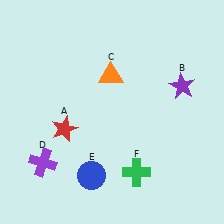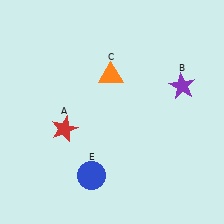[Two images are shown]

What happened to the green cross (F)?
The green cross (F) was removed in Image 2. It was in the bottom-right area of Image 1.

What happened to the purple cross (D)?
The purple cross (D) was removed in Image 2. It was in the bottom-left area of Image 1.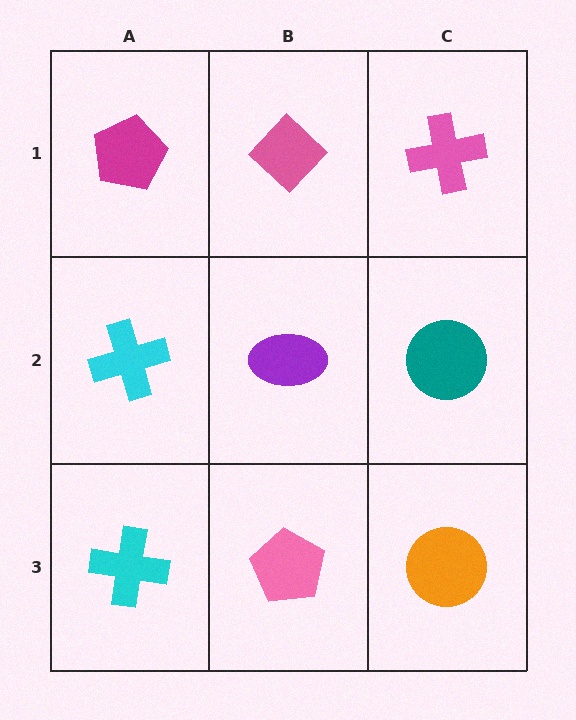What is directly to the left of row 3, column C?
A pink pentagon.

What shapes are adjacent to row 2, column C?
A pink cross (row 1, column C), an orange circle (row 3, column C), a purple ellipse (row 2, column B).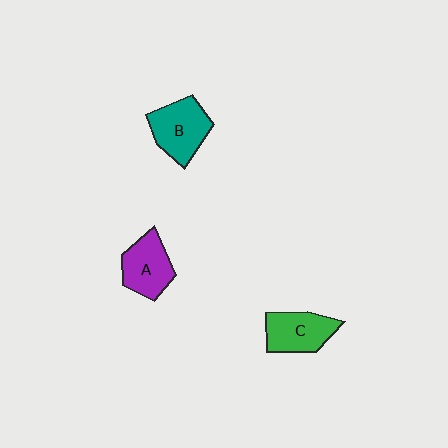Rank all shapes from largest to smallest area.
From largest to smallest: B (teal), A (purple), C (green).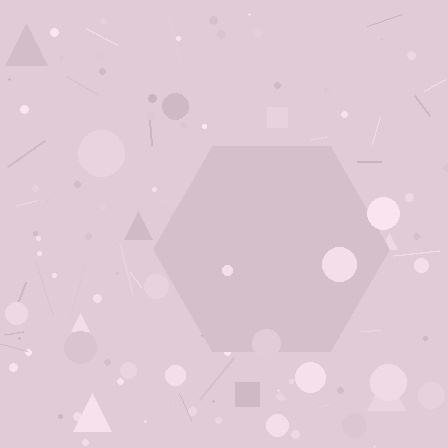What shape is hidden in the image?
A hexagon is hidden in the image.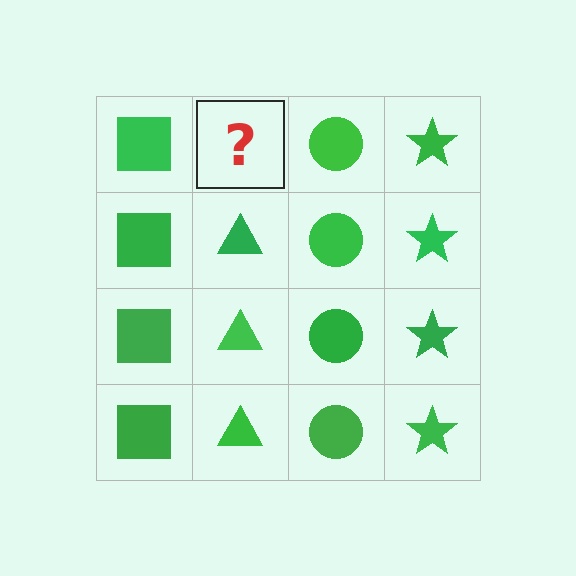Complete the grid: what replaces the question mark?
The question mark should be replaced with a green triangle.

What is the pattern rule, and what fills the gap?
The rule is that each column has a consistent shape. The gap should be filled with a green triangle.